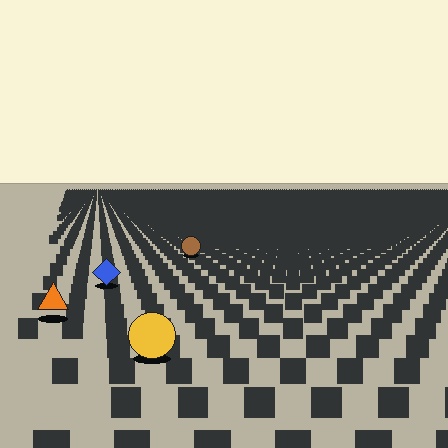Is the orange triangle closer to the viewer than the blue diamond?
Yes. The orange triangle is closer — you can tell from the texture gradient: the ground texture is coarser near it.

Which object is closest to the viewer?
The yellow circle is closest. The texture marks near it are larger and more spread out.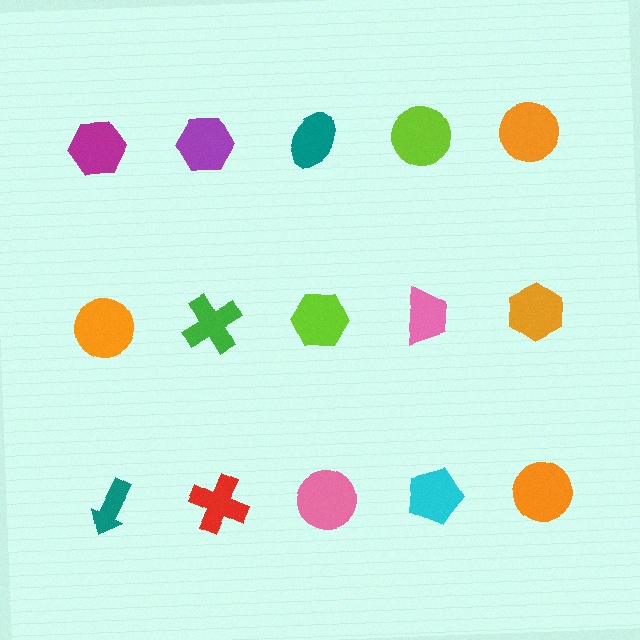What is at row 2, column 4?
A pink trapezoid.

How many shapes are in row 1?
5 shapes.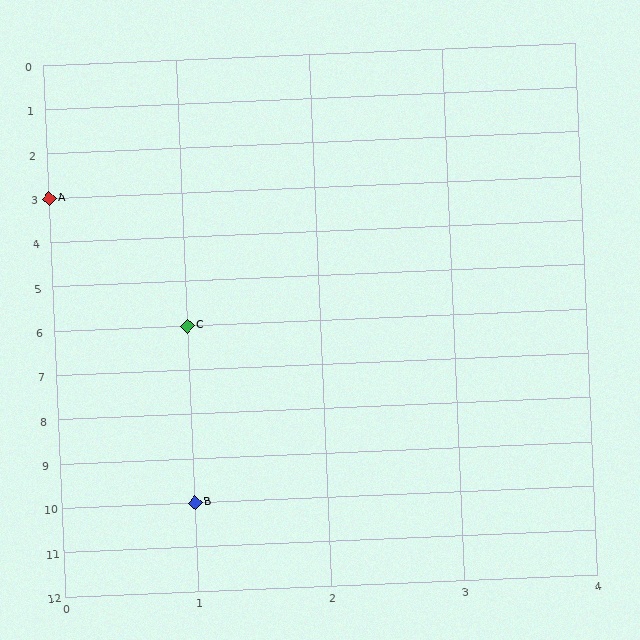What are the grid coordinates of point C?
Point C is at grid coordinates (1, 6).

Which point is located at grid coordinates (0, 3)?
Point A is at (0, 3).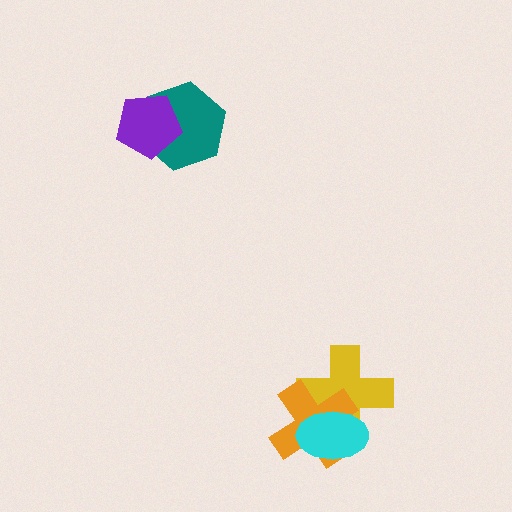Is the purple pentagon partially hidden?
No, no other shape covers it.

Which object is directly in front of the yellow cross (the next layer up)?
The orange cross is directly in front of the yellow cross.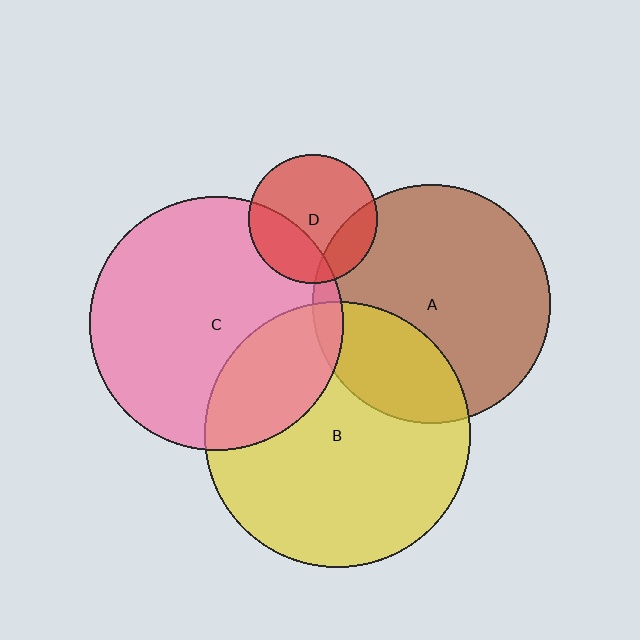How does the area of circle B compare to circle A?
Approximately 1.3 times.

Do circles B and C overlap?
Yes.